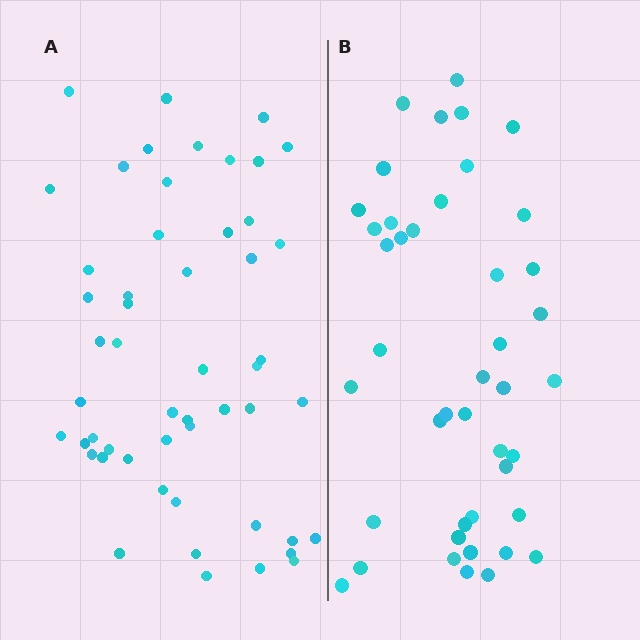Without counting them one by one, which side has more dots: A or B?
Region A (the left region) has more dots.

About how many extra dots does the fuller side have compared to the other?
Region A has roughly 8 or so more dots than region B.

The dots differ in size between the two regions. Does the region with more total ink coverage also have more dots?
No. Region B has more total ink coverage because its dots are larger, but region A actually contains more individual dots. Total area can be misleading — the number of items is what matters here.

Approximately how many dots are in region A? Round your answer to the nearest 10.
About 50 dots. (The exact count is 52, which rounds to 50.)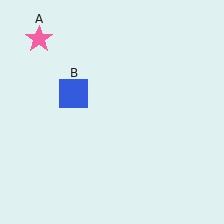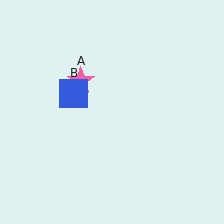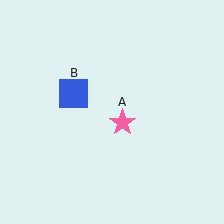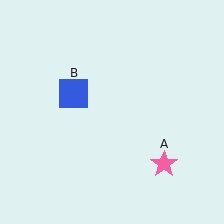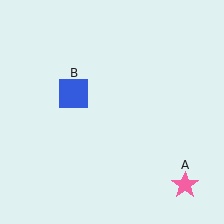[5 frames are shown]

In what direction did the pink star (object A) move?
The pink star (object A) moved down and to the right.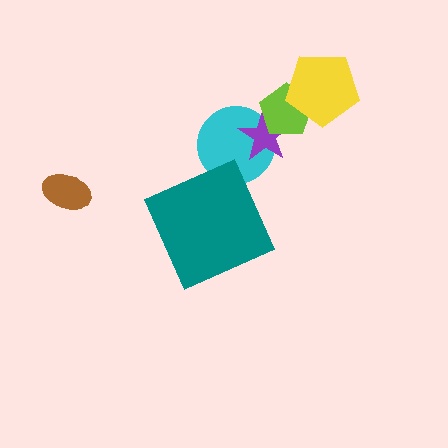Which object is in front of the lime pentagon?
The yellow pentagon is in front of the lime pentagon.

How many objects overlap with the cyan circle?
1 object overlaps with the cyan circle.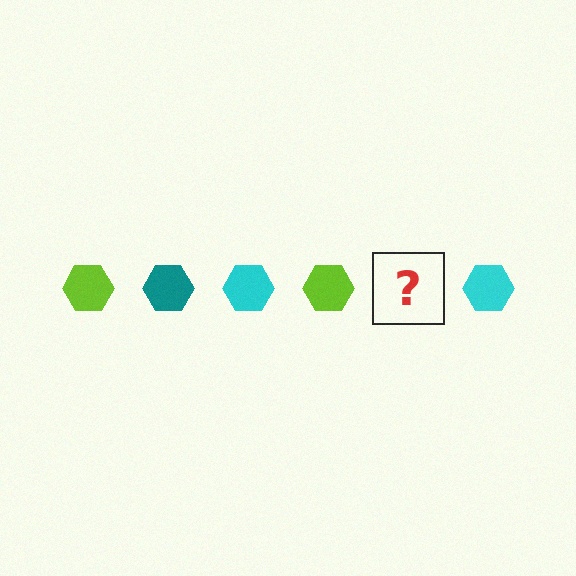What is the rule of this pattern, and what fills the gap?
The rule is that the pattern cycles through lime, teal, cyan hexagons. The gap should be filled with a teal hexagon.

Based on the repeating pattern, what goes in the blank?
The blank should be a teal hexagon.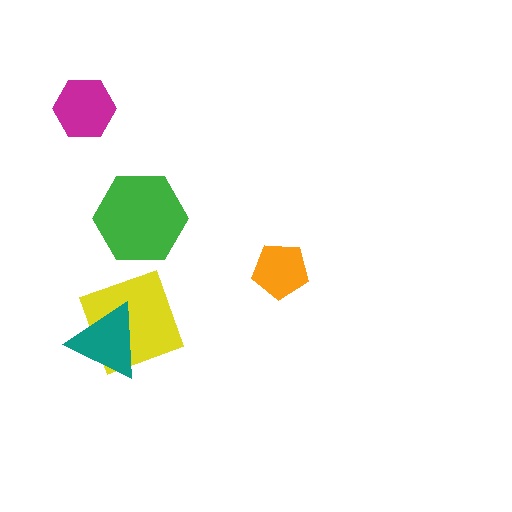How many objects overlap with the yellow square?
1 object overlaps with the yellow square.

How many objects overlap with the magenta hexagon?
0 objects overlap with the magenta hexagon.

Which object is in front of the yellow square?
The teal triangle is in front of the yellow square.